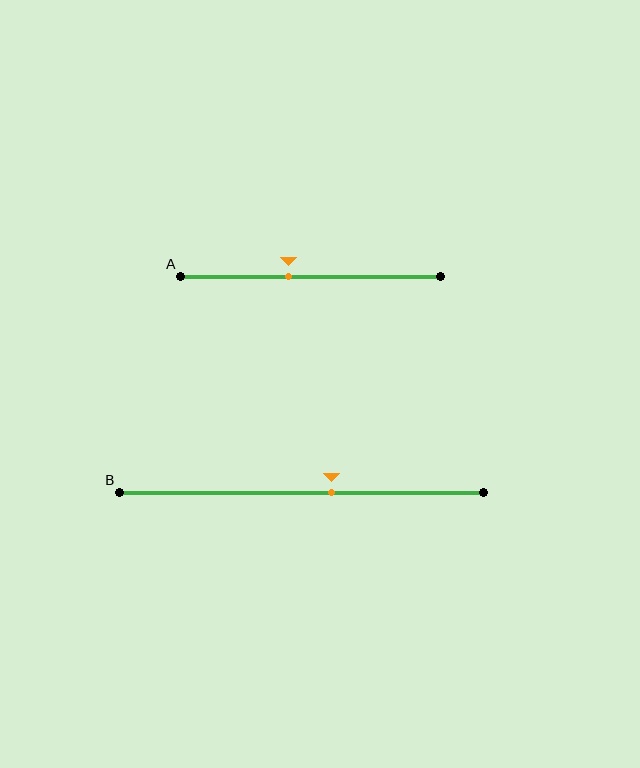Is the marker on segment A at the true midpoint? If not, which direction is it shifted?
No, the marker on segment A is shifted to the left by about 9% of the segment length.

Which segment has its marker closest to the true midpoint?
Segment B has its marker closest to the true midpoint.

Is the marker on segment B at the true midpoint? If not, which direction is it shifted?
No, the marker on segment B is shifted to the right by about 8% of the segment length.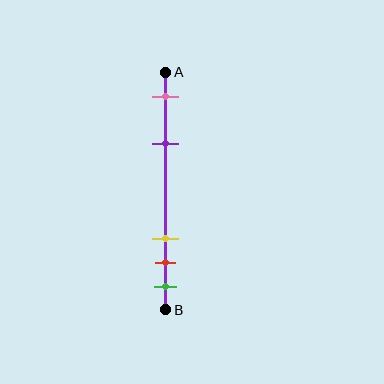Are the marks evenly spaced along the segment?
No, the marks are not evenly spaced.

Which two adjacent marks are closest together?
The red and green marks are the closest adjacent pair.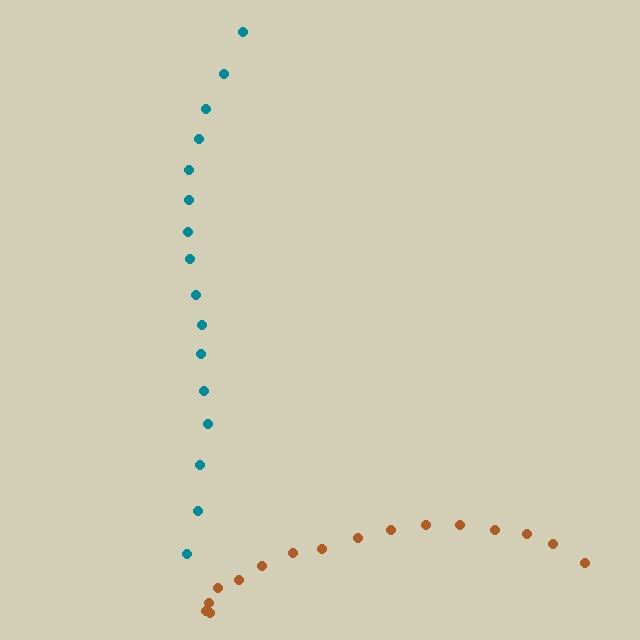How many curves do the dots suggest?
There are 2 distinct paths.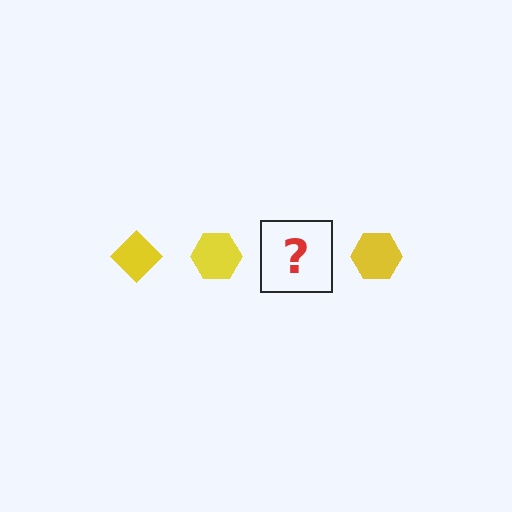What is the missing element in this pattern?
The missing element is a yellow diamond.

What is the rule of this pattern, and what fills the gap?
The rule is that the pattern cycles through diamond, hexagon shapes in yellow. The gap should be filled with a yellow diamond.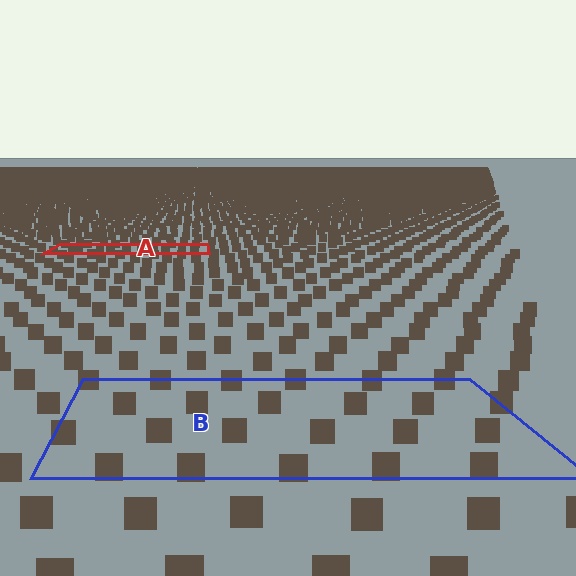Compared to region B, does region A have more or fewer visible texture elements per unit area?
Region A has more texture elements per unit area — they are packed more densely because it is farther away.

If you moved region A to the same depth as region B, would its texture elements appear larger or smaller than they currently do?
They would appear larger. At a closer depth, the same texture elements are projected at a bigger on-screen size.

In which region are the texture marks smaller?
The texture marks are smaller in region A, because it is farther away.